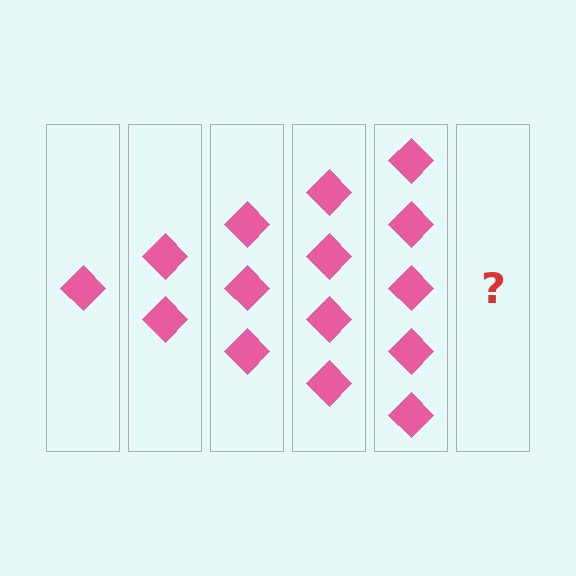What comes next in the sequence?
The next element should be 6 diamonds.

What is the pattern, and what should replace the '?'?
The pattern is that each step adds one more diamond. The '?' should be 6 diamonds.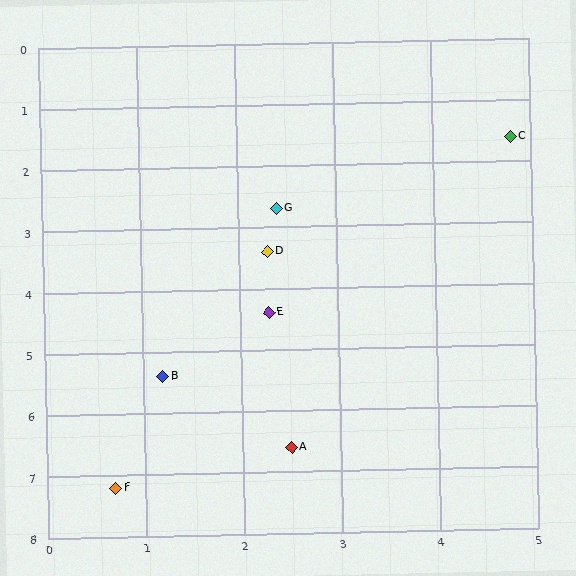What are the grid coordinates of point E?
Point E is at approximately (2.3, 4.4).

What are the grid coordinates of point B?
Point B is at approximately (1.2, 5.4).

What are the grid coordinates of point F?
Point F is at approximately (0.7, 7.2).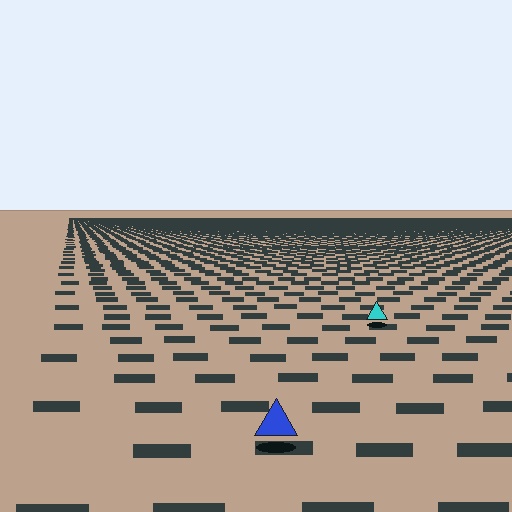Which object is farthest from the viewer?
The cyan triangle is farthest from the viewer. It appears smaller and the ground texture around it is denser.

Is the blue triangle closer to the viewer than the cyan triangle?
Yes. The blue triangle is closer — you can tell from the texture gradient: the ground texture is coarser near it.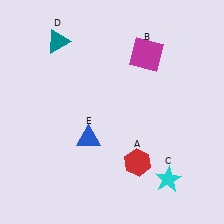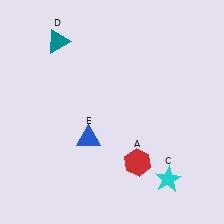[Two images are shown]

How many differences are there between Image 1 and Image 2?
There is 1 difference between the two images.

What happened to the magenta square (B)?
The magenta square (B) was removed in Image 2. It was in the top-right area of Image 1.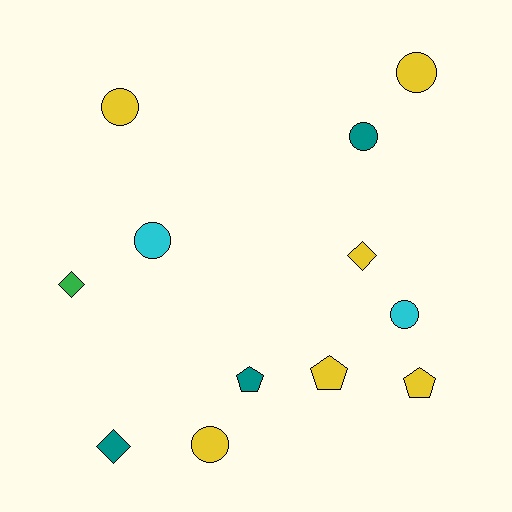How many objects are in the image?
There are 12 objects.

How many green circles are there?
There are no green circles.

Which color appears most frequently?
Yellow, with 6 objects.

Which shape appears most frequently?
Circle, with 6 objects.